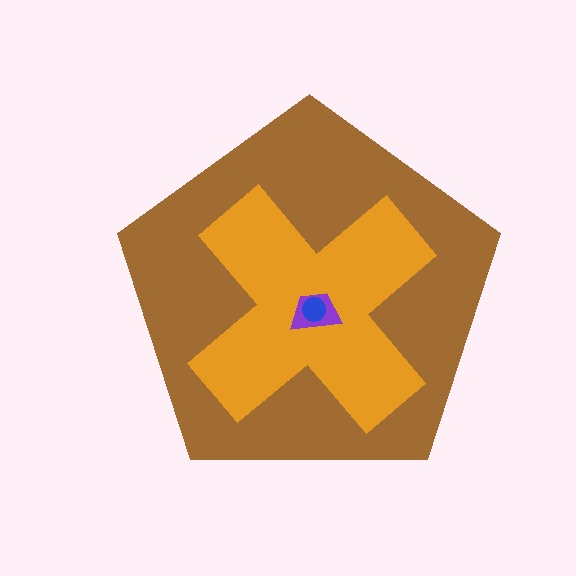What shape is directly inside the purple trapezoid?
The blue circle.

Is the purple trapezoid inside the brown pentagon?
Yes.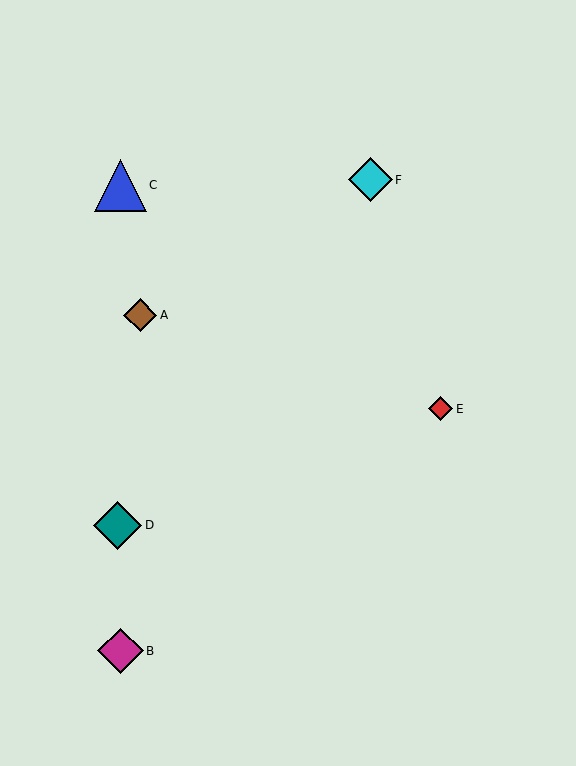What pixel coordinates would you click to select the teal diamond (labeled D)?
Click at (118, 525) to select the teal diamond D.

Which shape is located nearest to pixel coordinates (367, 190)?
The cyan diamond (labeled F) at (370, 180) is nearest to that location.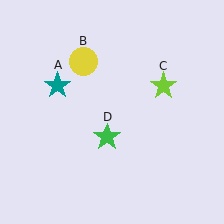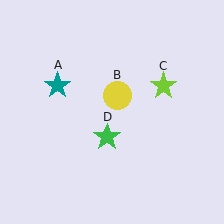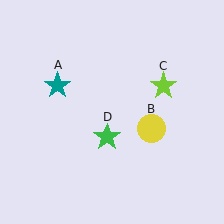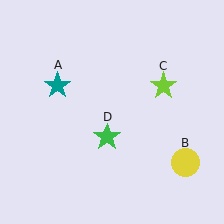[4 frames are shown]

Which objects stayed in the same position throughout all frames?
Teal star (object A) and lime star (object C) and green star (object D) remained stationary.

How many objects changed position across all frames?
1 object changed position: yellow circle (object B).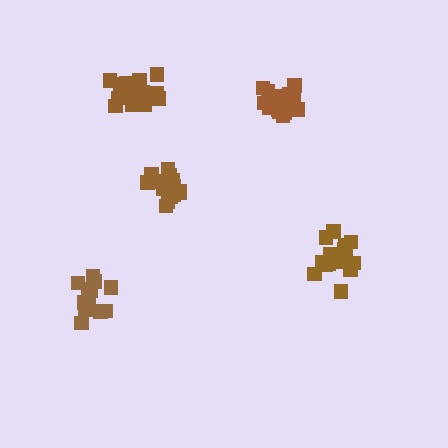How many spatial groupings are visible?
There are 5 spatial groupings.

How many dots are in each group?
Group 1: 17 dots, Group 2: 19 dots, Group 3: 15 dots, Group 4: 20 dots, Group 5: 21 dots (92 total).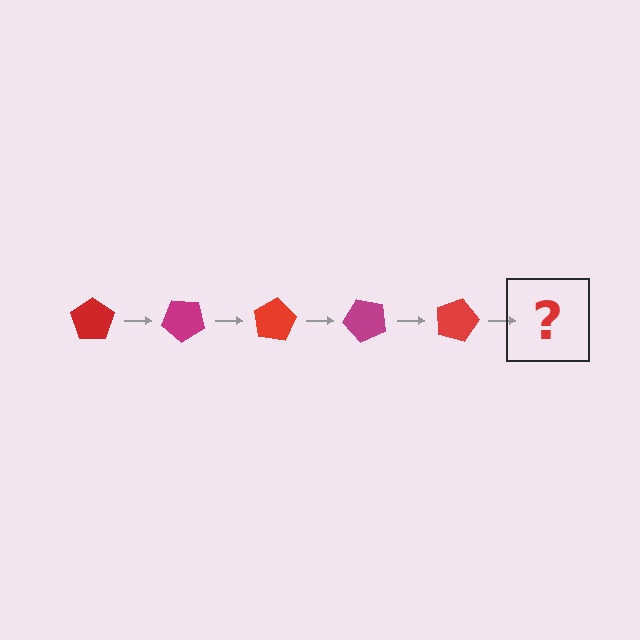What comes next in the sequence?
The next element should be a magenta pentagon, rotated 200 degrees from the start.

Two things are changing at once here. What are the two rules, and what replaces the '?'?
The two rules are that it rotates 40 degrees each step and the color cycles through red and magenta. The '?' should be a magenta pentagon, rotated 200 degrees from the start.